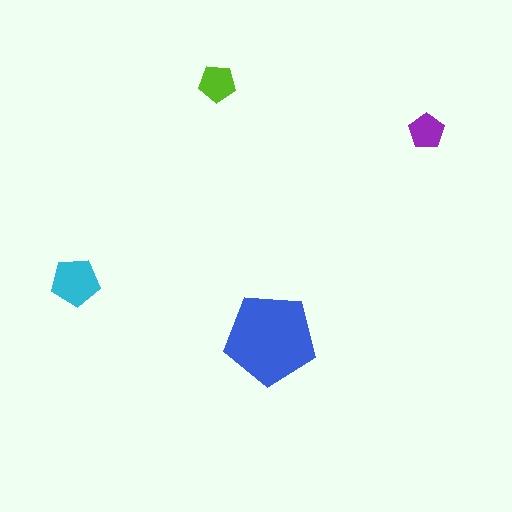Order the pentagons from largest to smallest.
the blue one, the cyan one, the lime one, the purple one.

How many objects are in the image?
There are 4 objects in the image.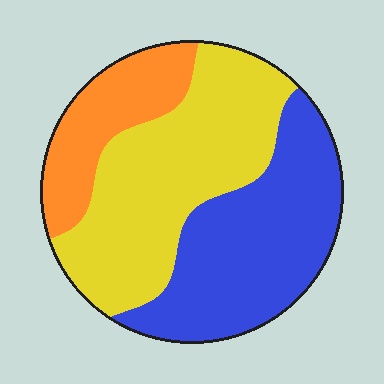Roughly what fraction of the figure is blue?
Blue covers about 40% of the figure.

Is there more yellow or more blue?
Yellow.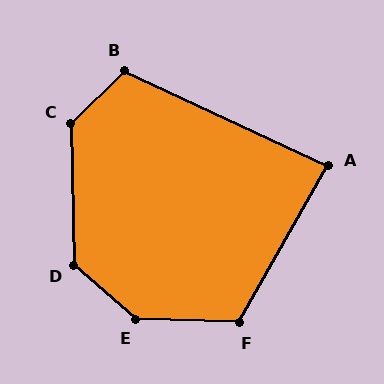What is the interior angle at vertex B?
Approximately 110 degrees (obtuse).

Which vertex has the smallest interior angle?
A, at approximately 85 degrees.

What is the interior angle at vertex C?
Approximately 134 degrees (obtuse).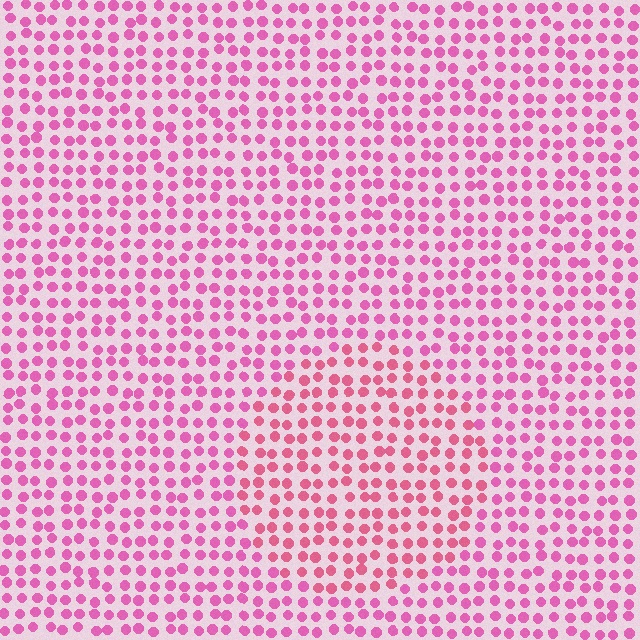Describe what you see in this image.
The image is filled with small pink elements in a uniform arrangement. A circle-shaped region is visible where the elements are tinted to a slightly different hue, forming a subtle color boundary.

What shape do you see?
I see a circle.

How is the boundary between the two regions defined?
The boundary is defined purely by a slight shift in hue (about 19 degrees). Spacing, size, and orientation are identical on both sides.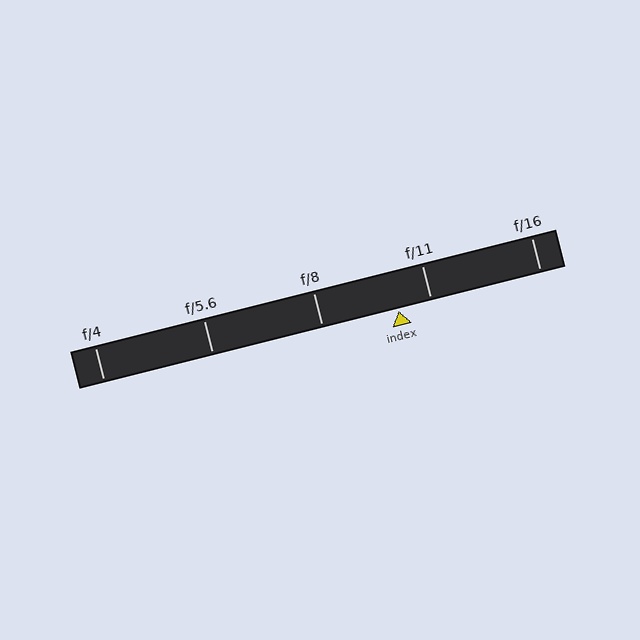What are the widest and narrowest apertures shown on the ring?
The widest aperture shown is f/4 and the narrowest is f/16.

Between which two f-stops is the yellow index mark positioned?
The index mark is between f/8 and f/11.